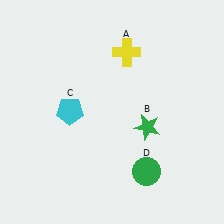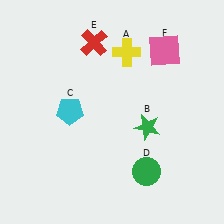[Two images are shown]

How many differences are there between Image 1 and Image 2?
There are 2 differences between the two images.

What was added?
A red cross (E), a pink square (F) were added in Image 2.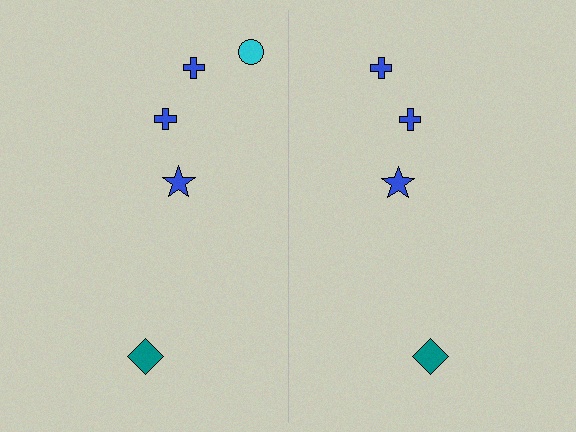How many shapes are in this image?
There are 9 shapes in this image.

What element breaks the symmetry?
A cyan circle is missing from the right side.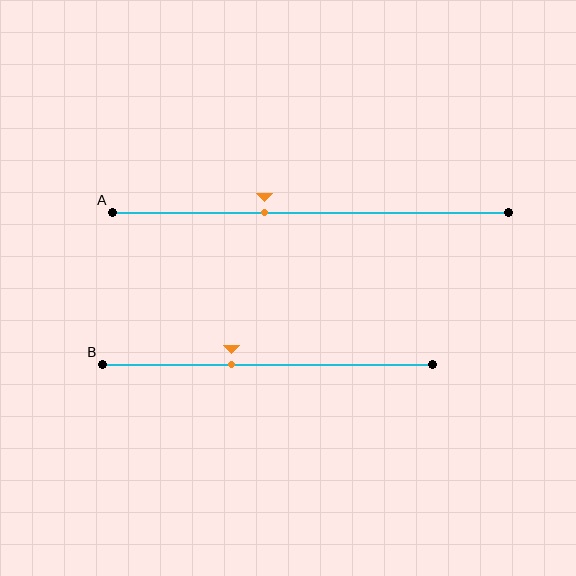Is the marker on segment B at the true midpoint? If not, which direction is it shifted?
No, the marker on segment B is shifted to the left by about 11% of the segment length.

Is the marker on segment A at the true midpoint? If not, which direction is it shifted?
No, the marker on segment A is shifted to the left by about 12% of the segment length.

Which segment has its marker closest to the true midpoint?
Segment B has its marker closest to the true midpoint.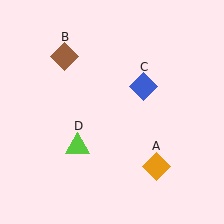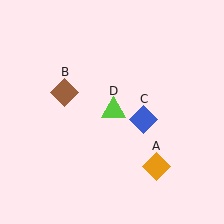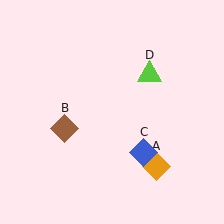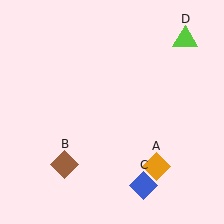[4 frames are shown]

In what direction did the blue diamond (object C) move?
The blue diamond (object C) moved down.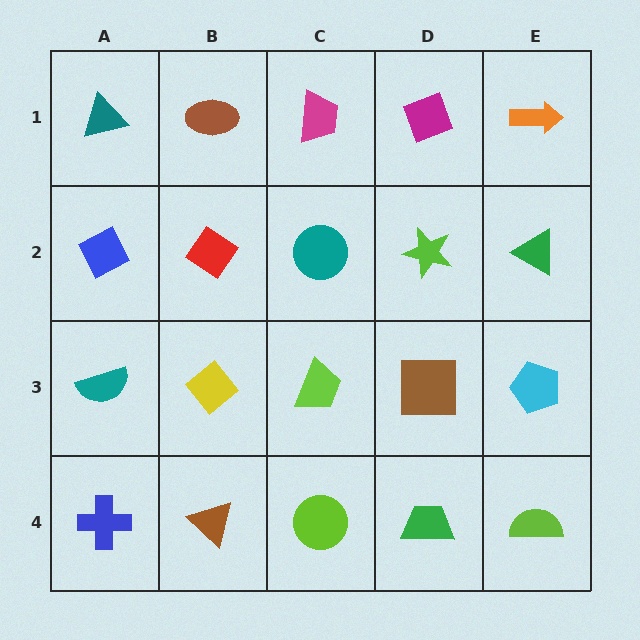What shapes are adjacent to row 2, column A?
A teal triangle (row 1, column A), a teal semicircle (row 3, column A), a red diamond (row 2, column B).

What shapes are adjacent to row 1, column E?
A green triangle (row 2, column E), a magenta diamond (row 1, column D).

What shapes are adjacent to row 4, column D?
A brown square (row 3, column D), a lime circle (row 4, column C), a lime semicircle (row 4, column E).